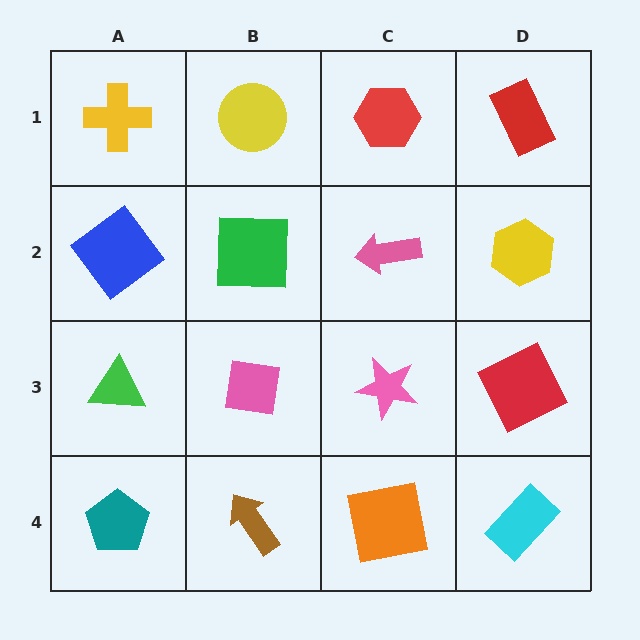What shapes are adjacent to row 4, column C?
A pink star (row 3, column C), a brown arrow (row 4, column B), a cyan rectangle (row 4, column D).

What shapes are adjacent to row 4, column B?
A pink square (row 3, column B), a teal pentagon (row 4, column A), an orange square (row 4, column C).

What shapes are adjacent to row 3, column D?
A yellow hexagon (row 2, column D), a cyan rectangle (row 4, column D), a pink star (row 3, column C).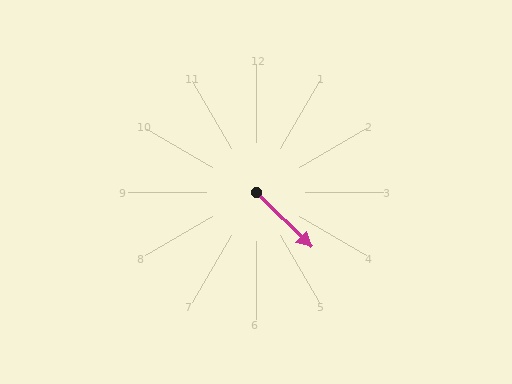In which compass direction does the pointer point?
Southeast.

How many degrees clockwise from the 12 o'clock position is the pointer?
Approximately 135 degrees.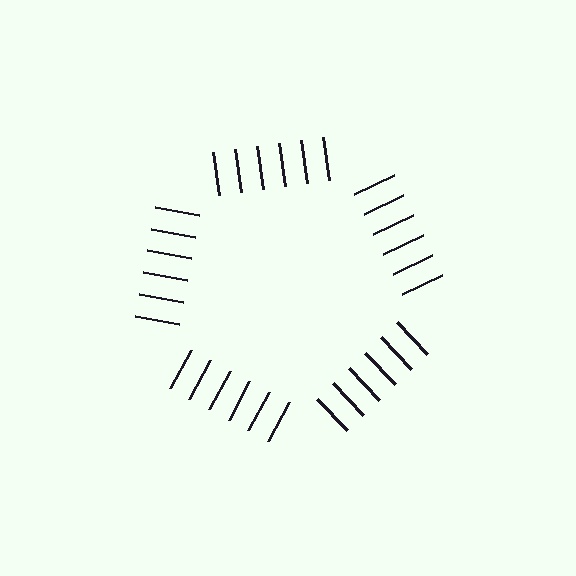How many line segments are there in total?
30 — 6 along each of the 5 edges.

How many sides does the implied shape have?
5 sides — the line-ends trace a pentagon.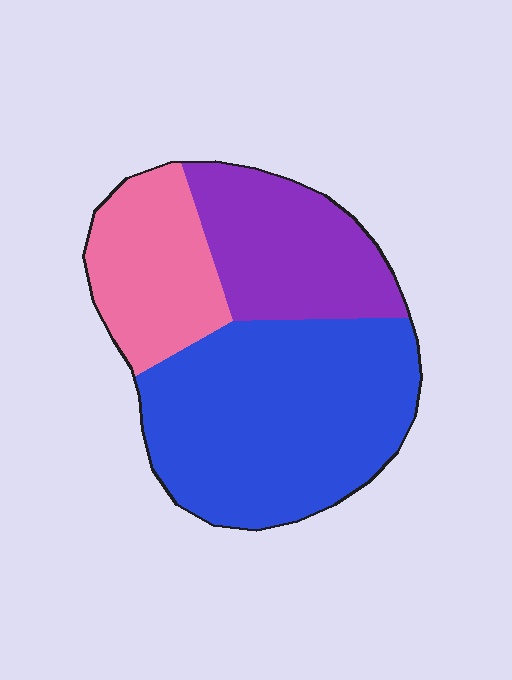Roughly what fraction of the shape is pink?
Pink covers 22% of the shape.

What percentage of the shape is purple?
Purple covers 26% of the shape.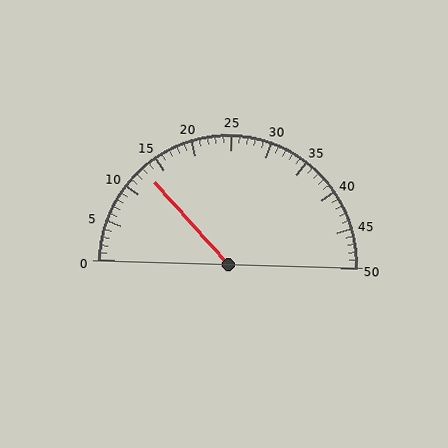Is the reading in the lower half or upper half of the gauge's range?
The reading is in the lower half of the range (0 to 50).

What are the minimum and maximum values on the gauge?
The gauge ranges from 0 to 50.